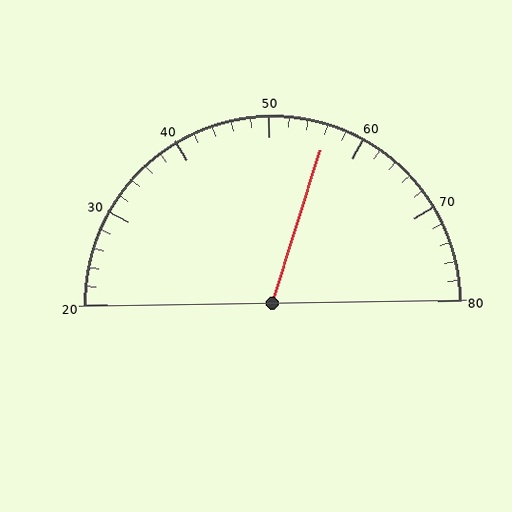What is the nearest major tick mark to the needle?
The nearest major tick mark is 60.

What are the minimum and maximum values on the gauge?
The gauge ranges from 20 to 80.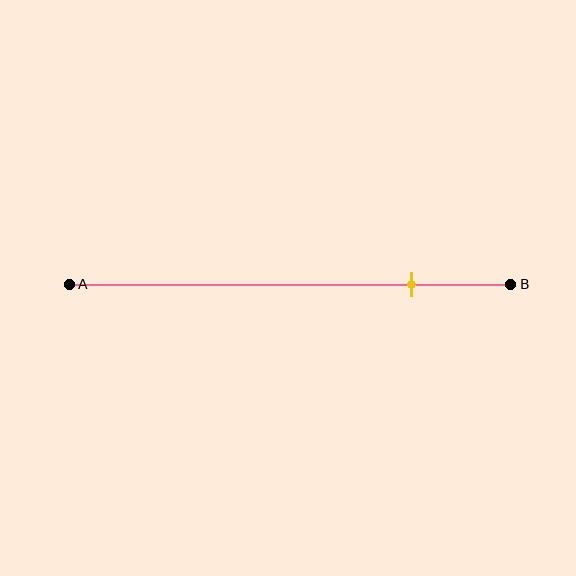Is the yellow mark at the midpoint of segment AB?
No, the mark is at about 80% from A, not at the 50% midpoint.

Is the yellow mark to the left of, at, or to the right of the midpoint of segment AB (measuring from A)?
The yellow mark is to the right of the midpoint of segment AB.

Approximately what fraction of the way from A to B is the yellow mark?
The yellow mark is approximately 80% of the way from A to B.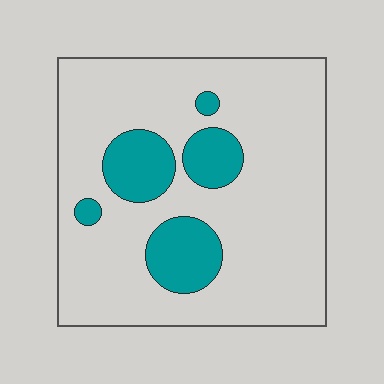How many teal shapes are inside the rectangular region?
5.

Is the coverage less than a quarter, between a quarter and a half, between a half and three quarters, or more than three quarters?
Less than a quarter.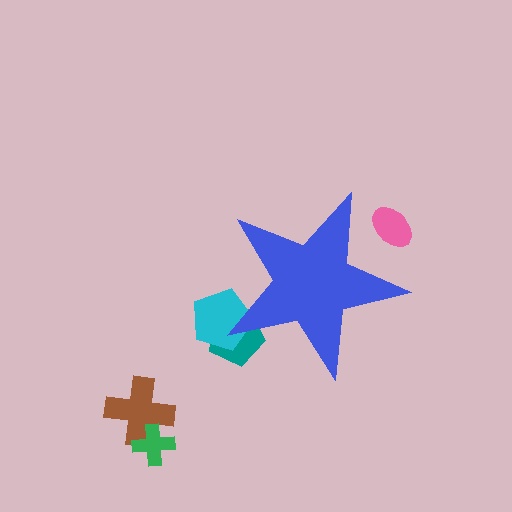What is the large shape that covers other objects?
A blue star.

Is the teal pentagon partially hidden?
Yes, the teal pentagon is partially hidden behind the blue star.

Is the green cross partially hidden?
No, the green cross is fully visible.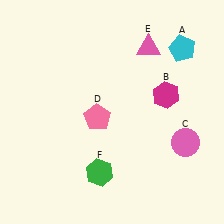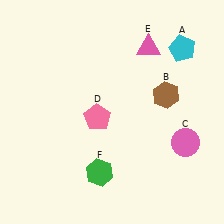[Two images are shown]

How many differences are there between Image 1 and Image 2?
There is 1 difference between the two images.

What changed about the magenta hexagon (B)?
In Image 1, B is magenta. In Image 2, it changed to brown.